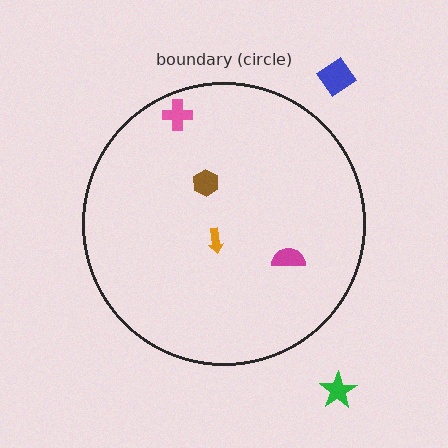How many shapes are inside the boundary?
4 inside, 2 outside.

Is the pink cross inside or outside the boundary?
Inside.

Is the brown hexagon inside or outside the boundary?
Inside.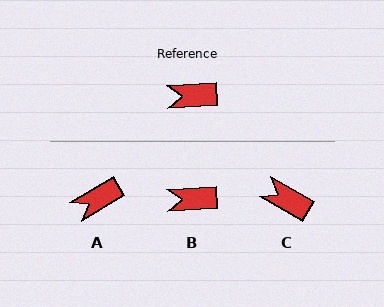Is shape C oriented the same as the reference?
No, it is off by about 33 degrees.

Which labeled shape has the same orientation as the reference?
B.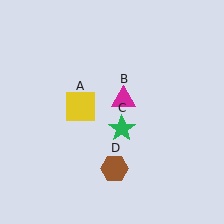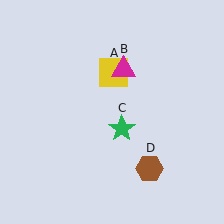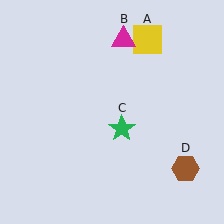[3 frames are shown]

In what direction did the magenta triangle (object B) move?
The magenta triangle (object B) moved up.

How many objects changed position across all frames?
3 objects changed position: yellow square (object A), magenta triangle (object B), brown hexagon (object D).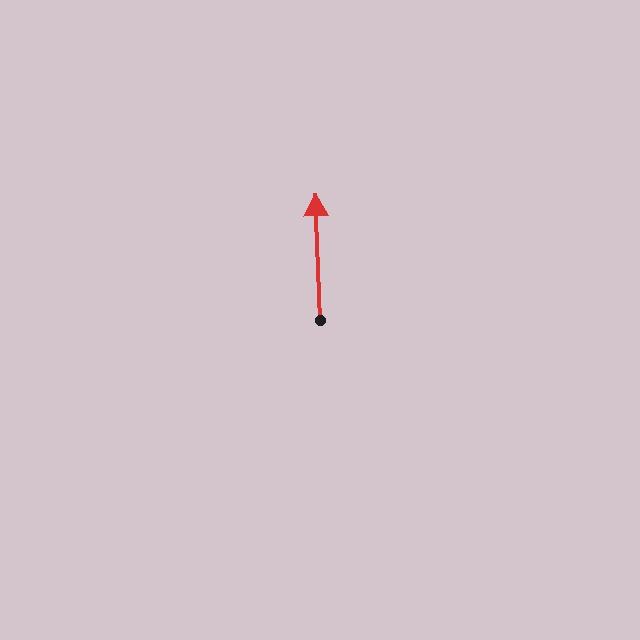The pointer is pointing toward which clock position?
Roughly 12 o'clock.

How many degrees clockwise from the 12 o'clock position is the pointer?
Approximately 358 degrees.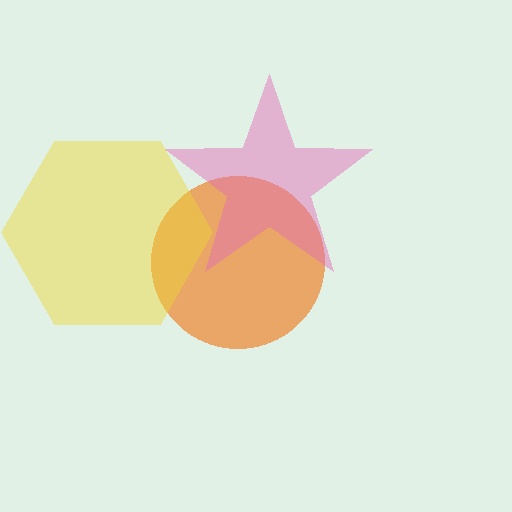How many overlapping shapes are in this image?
There are 3 overlapping shapes in the image.